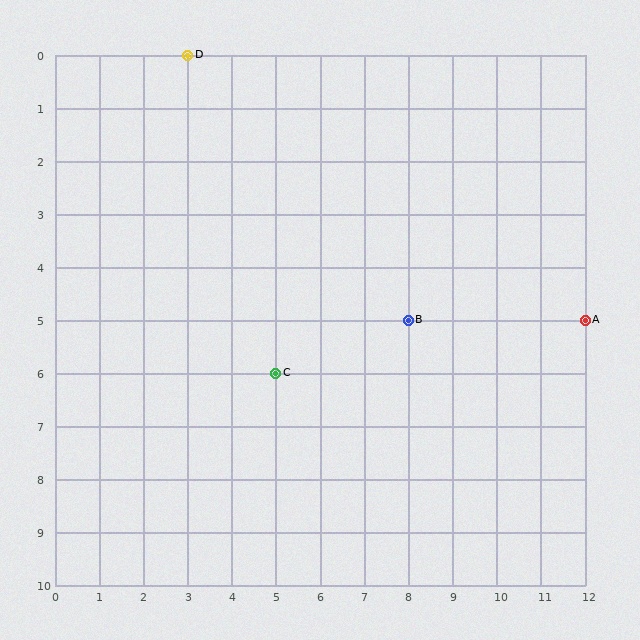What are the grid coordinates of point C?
Point C is at grid coordinates (5, 6).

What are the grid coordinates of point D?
Point D is at grid coordinates (3, 0).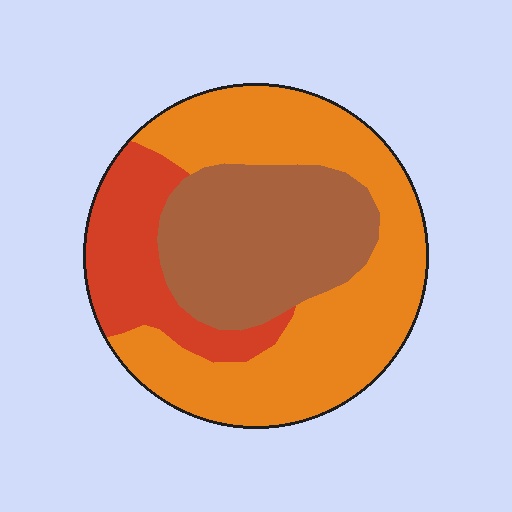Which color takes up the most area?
Orange, at roughly 50%.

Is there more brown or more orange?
Orange.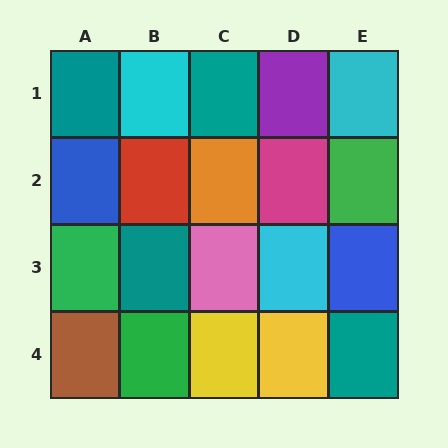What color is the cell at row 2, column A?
Blue.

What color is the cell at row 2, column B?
Red.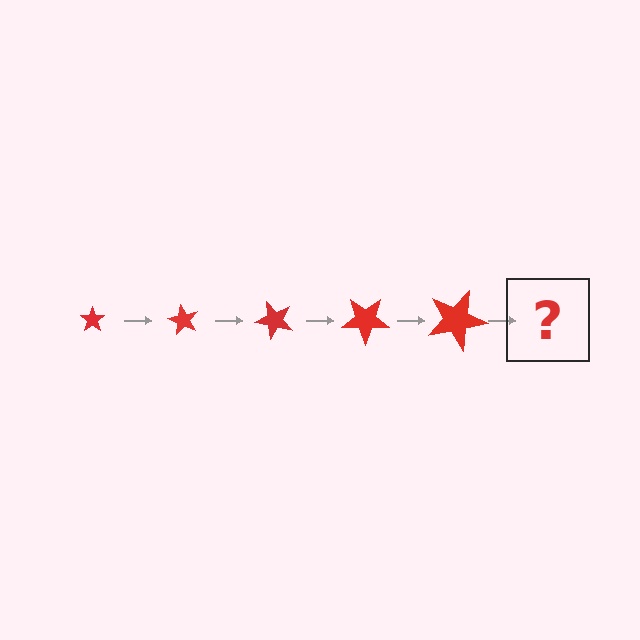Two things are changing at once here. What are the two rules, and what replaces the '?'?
The two rules are that the star grows larger each step and it rotates 60 degrees each step. The '?' should be a star, larger than the previous one and rotated 300 degrees from the start.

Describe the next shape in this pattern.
It should be a star, larger than the previous one and rotated 300 degrees from the start.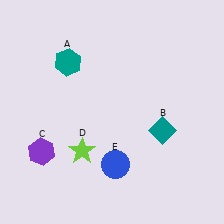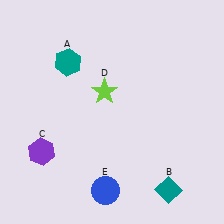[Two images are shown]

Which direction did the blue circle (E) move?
The blue circle (E) moved down.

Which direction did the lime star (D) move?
The lime star (D) moved up.